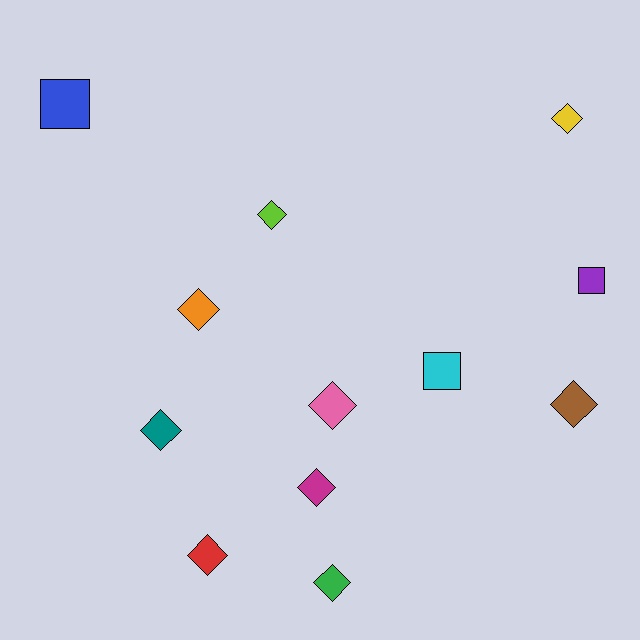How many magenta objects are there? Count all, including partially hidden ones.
There is 1 magenta object.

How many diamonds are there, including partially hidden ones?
There are 9 diamonds.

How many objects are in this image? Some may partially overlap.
There are 12 objects.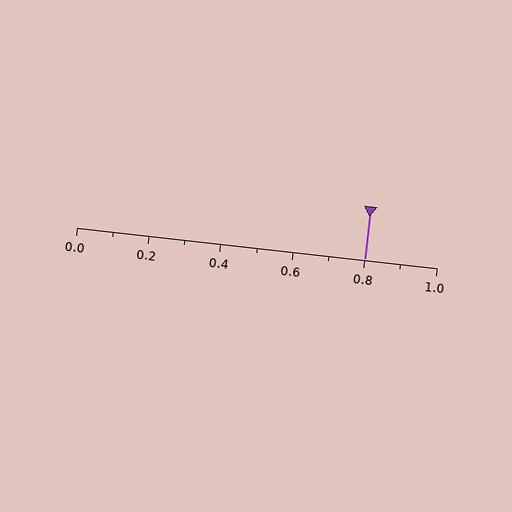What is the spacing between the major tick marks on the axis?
The major ticks are spaced 0.2 apart.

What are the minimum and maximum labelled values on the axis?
The axis runs from 0.0 to 1.0.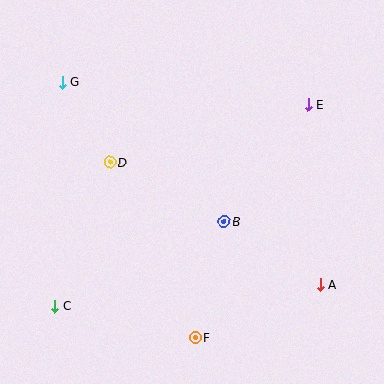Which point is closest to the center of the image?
Point B at (224, 221) is closest to the center.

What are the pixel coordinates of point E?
Point E is at (308, 105).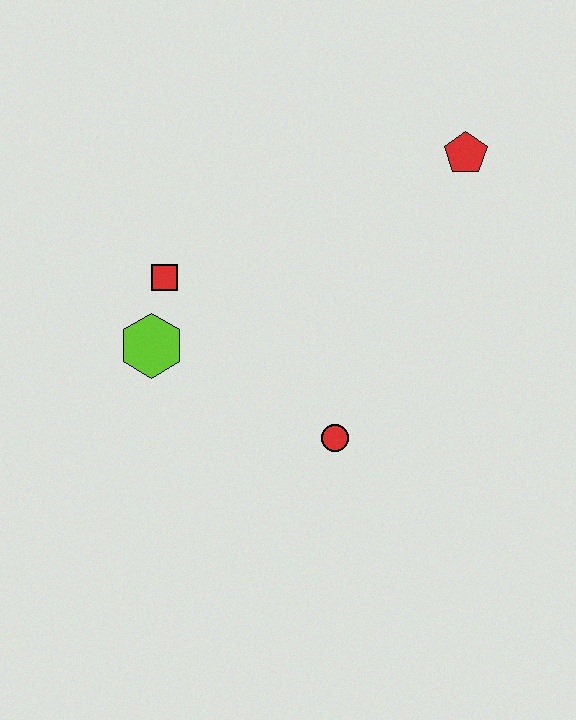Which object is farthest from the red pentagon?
The lime hexagon is farthest from the red pentagon.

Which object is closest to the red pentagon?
The red circle is closest to the red pentagon.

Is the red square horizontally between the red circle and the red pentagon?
No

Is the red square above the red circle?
Yes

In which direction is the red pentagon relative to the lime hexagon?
The red pentagon is to the right of the lime hexagon.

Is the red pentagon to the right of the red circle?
Yes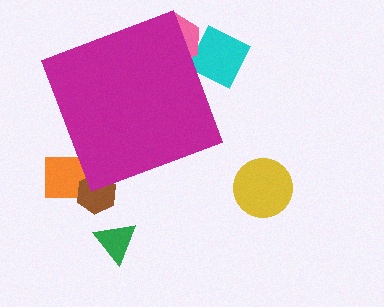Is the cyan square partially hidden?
Yes, the cyan square is partially hidden behind the magenta diamond.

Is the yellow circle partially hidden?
No, the yellow circle is fully visible.